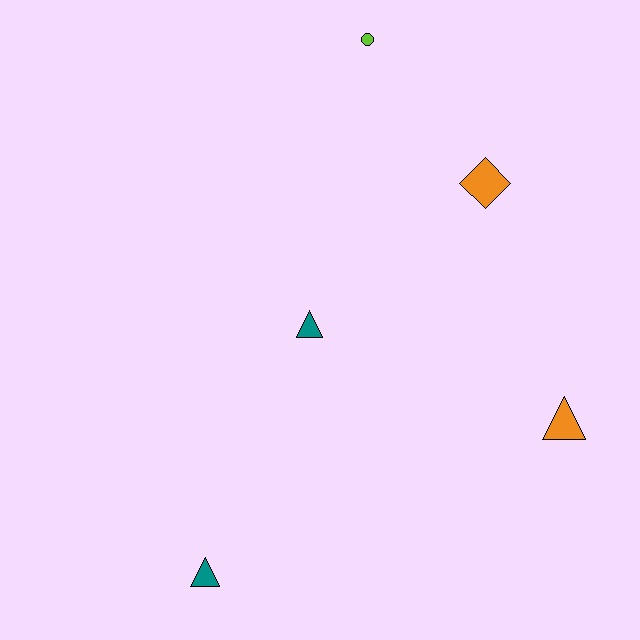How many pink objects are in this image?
There are no pink objects.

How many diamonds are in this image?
There is 1 diamond.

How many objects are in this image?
There are 5 objects.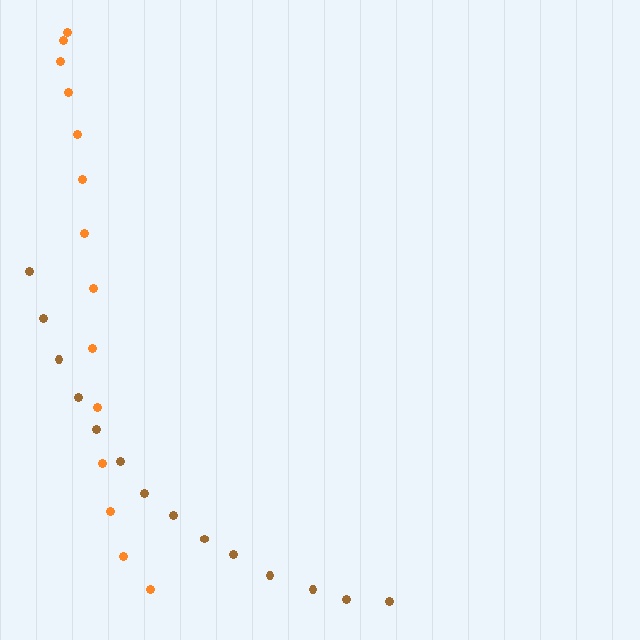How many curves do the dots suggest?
There are 2 distinct paths.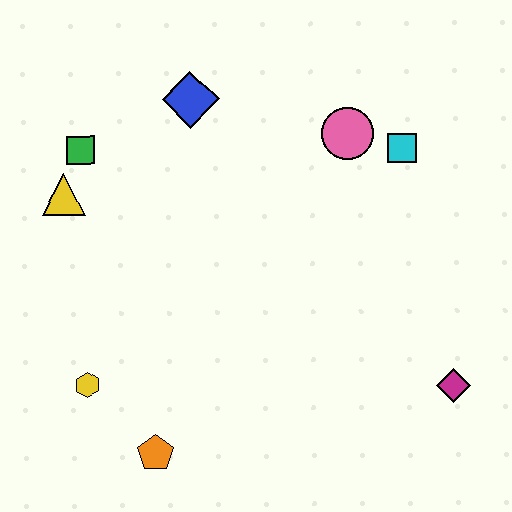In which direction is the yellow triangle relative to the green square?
The yellow triangle is below the green square.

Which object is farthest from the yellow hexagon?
The cyan square is farthest from the yellow hexagon.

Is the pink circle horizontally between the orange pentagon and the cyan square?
Yes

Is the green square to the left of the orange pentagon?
Yes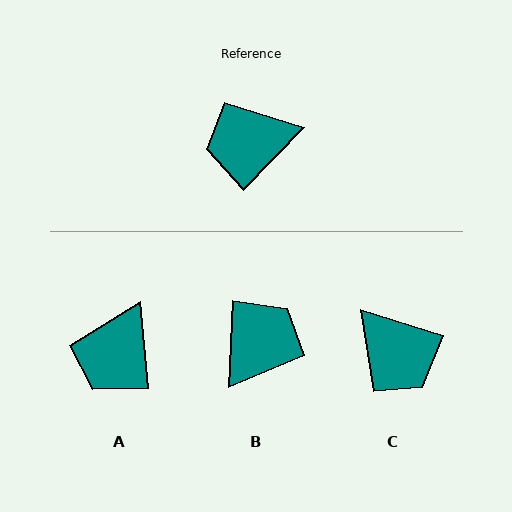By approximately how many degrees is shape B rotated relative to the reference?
Approximately 139 degrees clockwise.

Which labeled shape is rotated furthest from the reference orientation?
B, about 139 degrees away.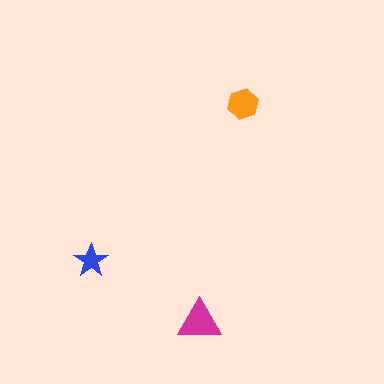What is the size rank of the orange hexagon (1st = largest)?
2nd.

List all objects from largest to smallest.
The magenta triangle, the orange hexagon, the blue star.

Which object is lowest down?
The magenta triangle is bottommost.